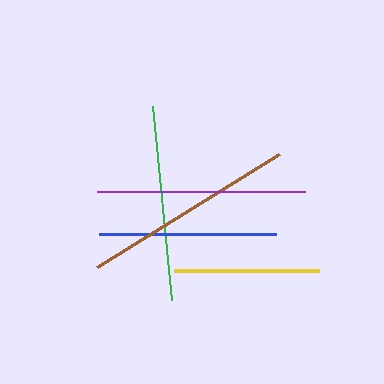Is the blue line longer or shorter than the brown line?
The brown line is longer than the blue line.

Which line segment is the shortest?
The yellow line is the shortest at approximately 145 pixels.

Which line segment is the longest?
The brown line is the longest at approximately 214 pixels.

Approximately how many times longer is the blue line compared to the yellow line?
The blue line is approximately 1.2 times the length of the yellow line.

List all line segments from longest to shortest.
From longest to shortest: brown, purple, green, blue, yellow.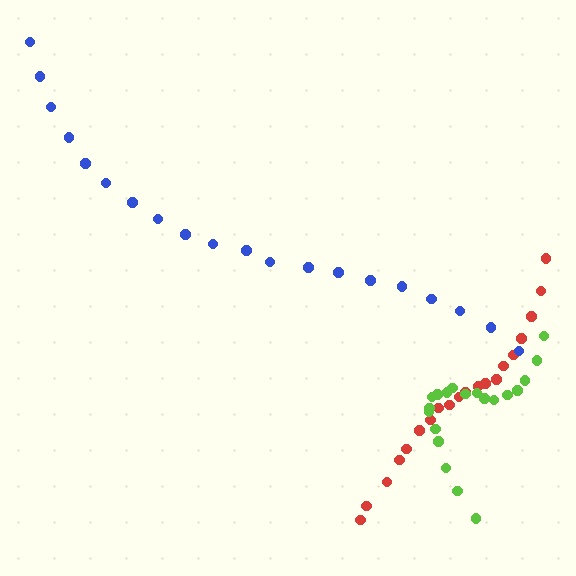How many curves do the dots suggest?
There are 3 distinct paths.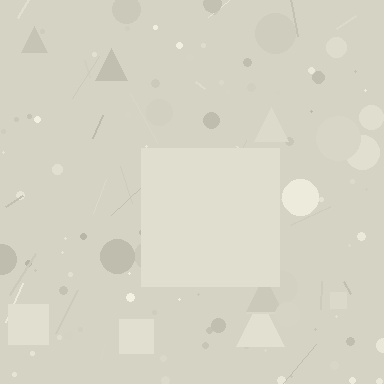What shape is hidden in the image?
A square is hidden in the image.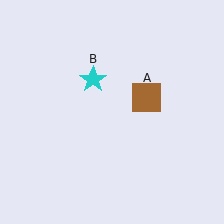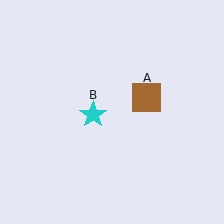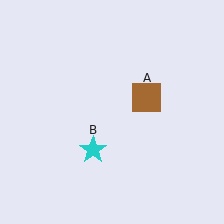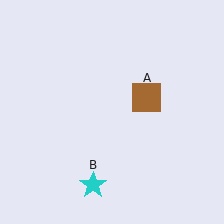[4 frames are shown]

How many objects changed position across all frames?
1 object changed position: cyan star (object B).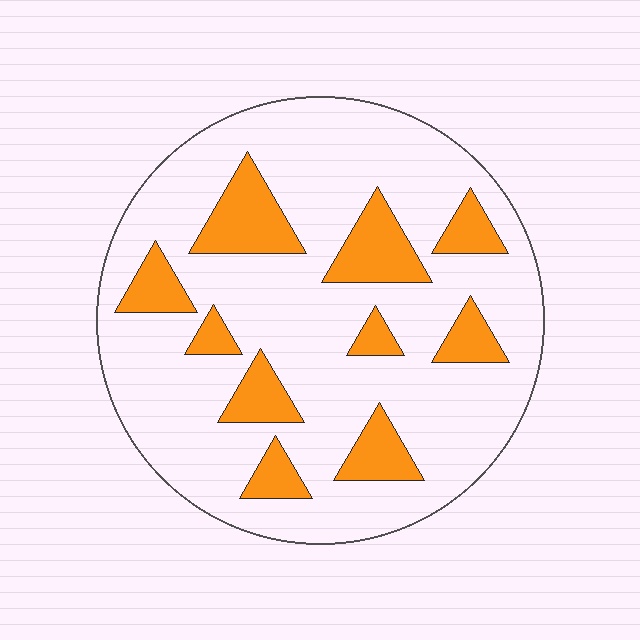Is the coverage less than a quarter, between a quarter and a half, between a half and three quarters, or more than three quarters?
Less than a quarter.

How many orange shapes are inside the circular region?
10.